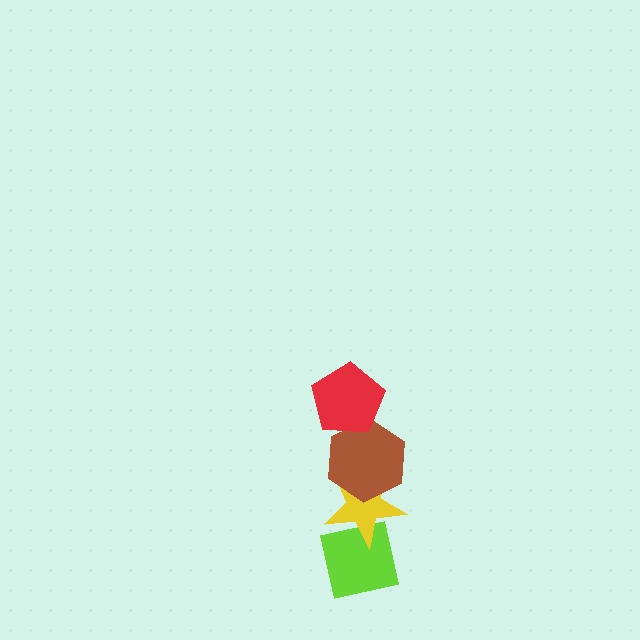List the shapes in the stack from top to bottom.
From top to bottom: the red pentagon, the brown hexagon, the yellow star, the lime square.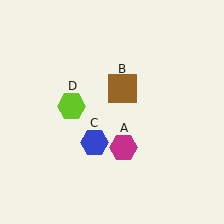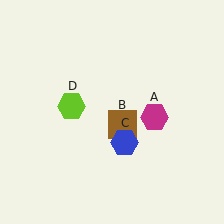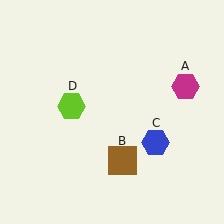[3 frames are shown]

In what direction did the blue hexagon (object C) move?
The blue hexagon (object C) moved right.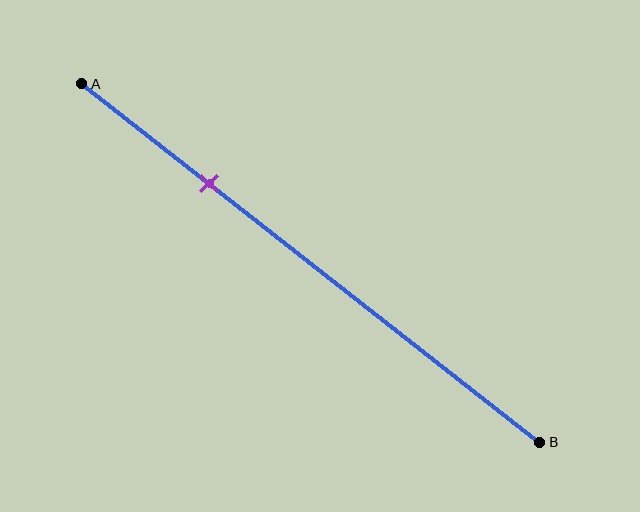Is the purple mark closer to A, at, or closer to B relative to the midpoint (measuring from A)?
The purple mark is closer to point A than the midpoint of segment AB.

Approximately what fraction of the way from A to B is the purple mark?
The purple mark is approximately 30% of the way from A to B.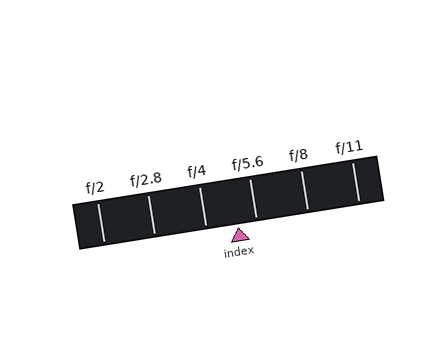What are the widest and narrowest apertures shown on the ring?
The widest aperture shown is f/2 and the narrowest is f/11.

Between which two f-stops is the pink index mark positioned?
The index mark is between f/4 and f/5.6.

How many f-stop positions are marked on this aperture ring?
There are 6 f-stop positions marked.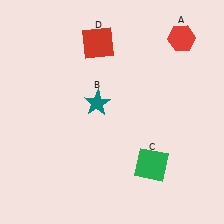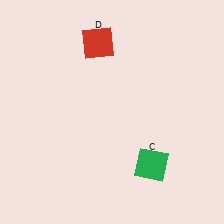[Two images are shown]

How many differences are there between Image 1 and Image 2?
There are 2 differences between the two images.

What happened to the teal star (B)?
The teal star (B) was removed in Image 2. It was in the top-left area of Image 1.